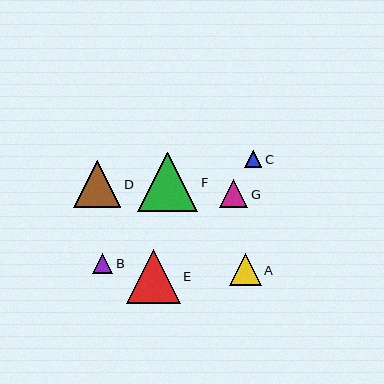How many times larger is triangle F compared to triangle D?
Triangle F is approximately 1.3 times the size of triangle D.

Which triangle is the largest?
Triangle F is the largest with a size of approximately 60 pixels.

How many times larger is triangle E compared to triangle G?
Triangle E is approximately 1.9 times the size of triangle G.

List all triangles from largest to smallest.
From largest to smallest: F, E, D, A, G, B, C.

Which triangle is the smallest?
Triangle C is the smallest with a size of approximately 17 pixels.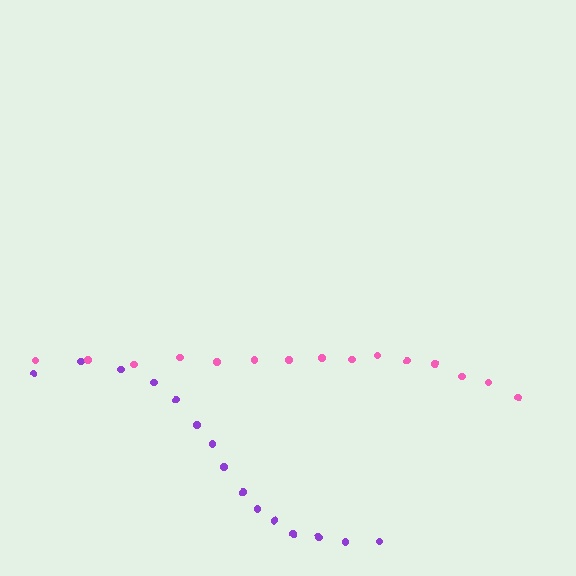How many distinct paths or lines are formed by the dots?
There are 2 distinct paths.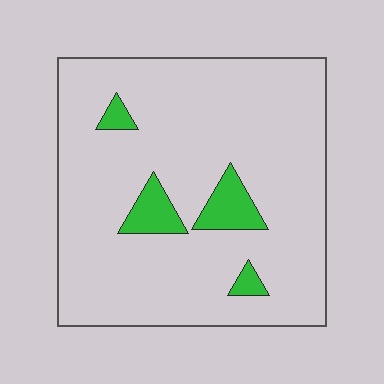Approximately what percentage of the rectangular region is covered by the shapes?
Approximately 10%.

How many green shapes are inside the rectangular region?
4.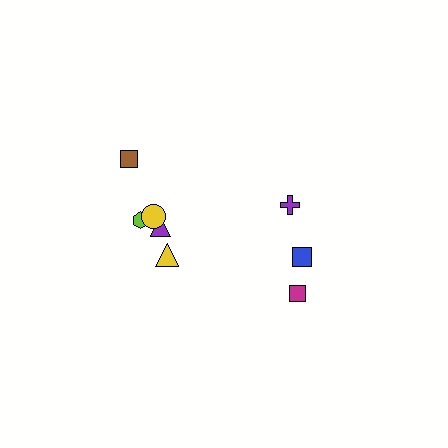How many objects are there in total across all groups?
There are 8 objects.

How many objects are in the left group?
There are 5 objects.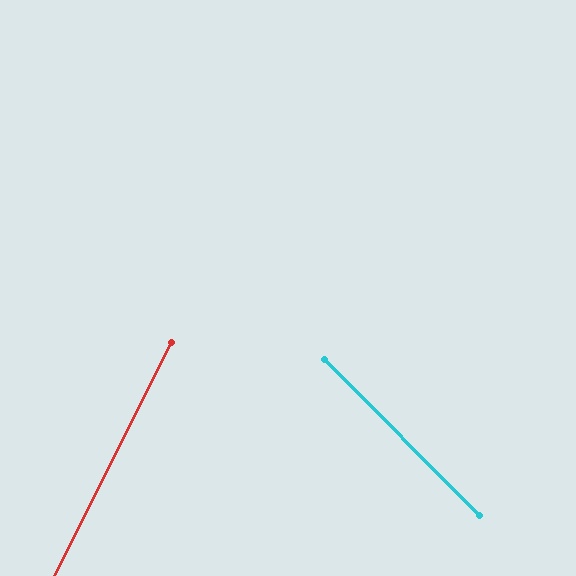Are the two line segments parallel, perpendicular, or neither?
Neither parallel nor perpendicular — they differ by about 71°.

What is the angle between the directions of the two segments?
Approximately 71 degrees.